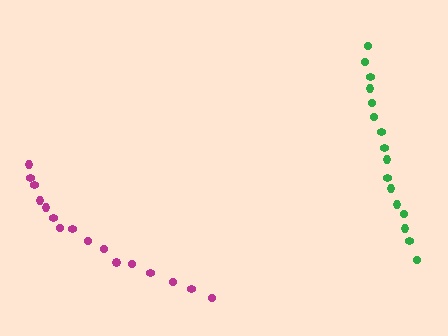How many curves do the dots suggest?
There are 2 distinct paths.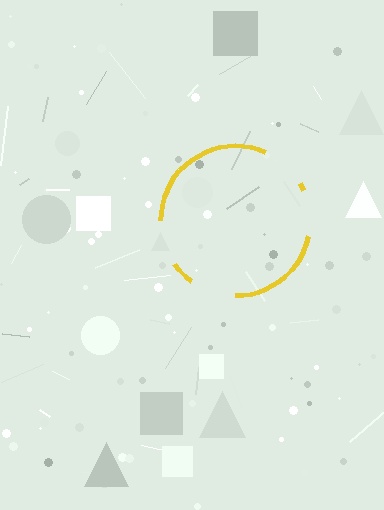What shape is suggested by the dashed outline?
The dashed outline suggests a circle.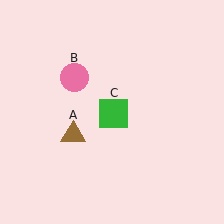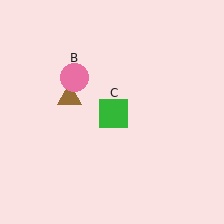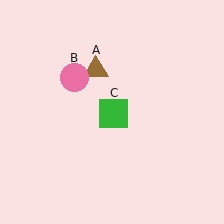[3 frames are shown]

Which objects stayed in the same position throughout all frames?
Pink circle (object B) and green square (object C) remained stationary.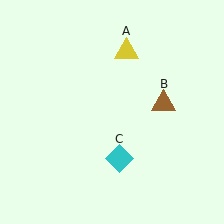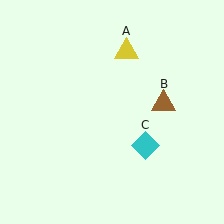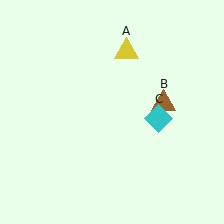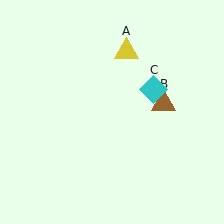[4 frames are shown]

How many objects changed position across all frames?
1 object changed position: cyan diamond (object C).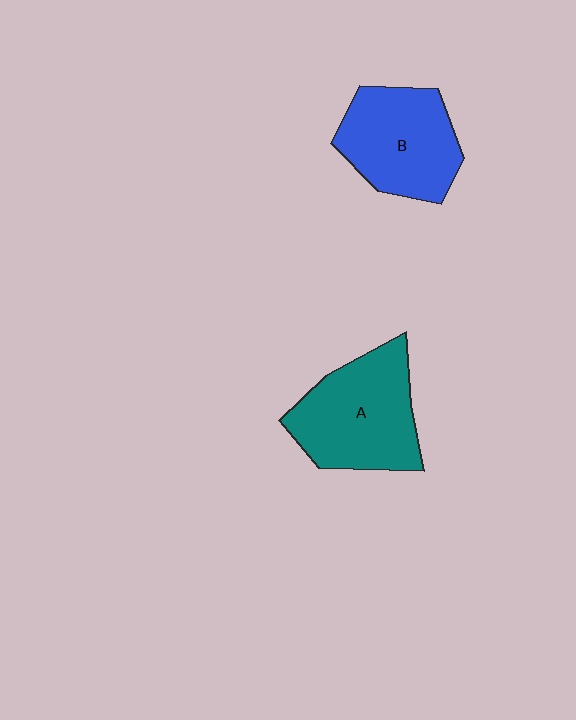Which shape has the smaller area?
Shape B (blue).